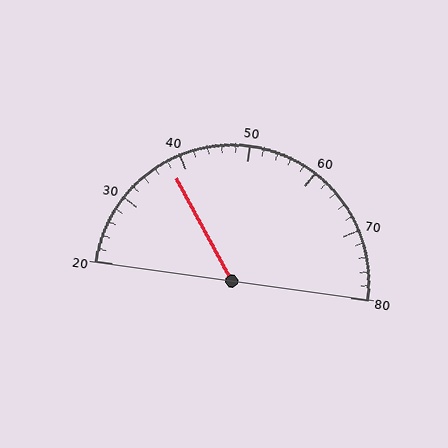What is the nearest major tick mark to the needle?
The nearest major tick mark is 40.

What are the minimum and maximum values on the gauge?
The gauge ranges from 20 to 80.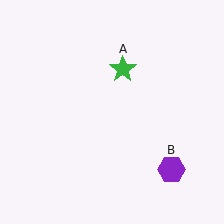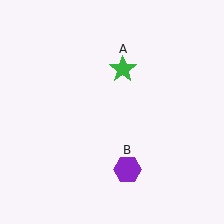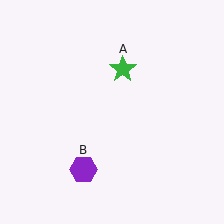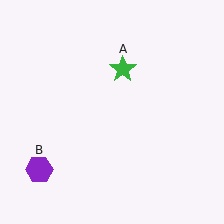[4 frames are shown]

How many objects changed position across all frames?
1 object changed position: purple hexagon (object B).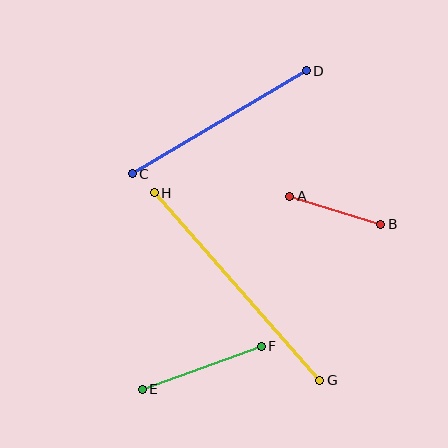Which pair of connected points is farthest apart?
Points G and H are farthest apart.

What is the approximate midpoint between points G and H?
The midpoint is at approximately (237, 287) pixels.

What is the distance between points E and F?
The distance is approximately 126 pixels.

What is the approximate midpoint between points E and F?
The midpoint is at approximately (202, 368) pixels.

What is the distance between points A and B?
The distance is approximately 95 pixels.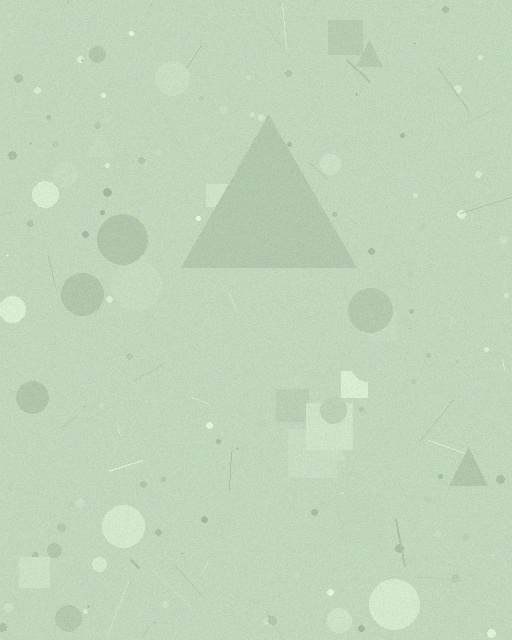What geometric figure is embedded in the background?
A triangle is embedded in the background.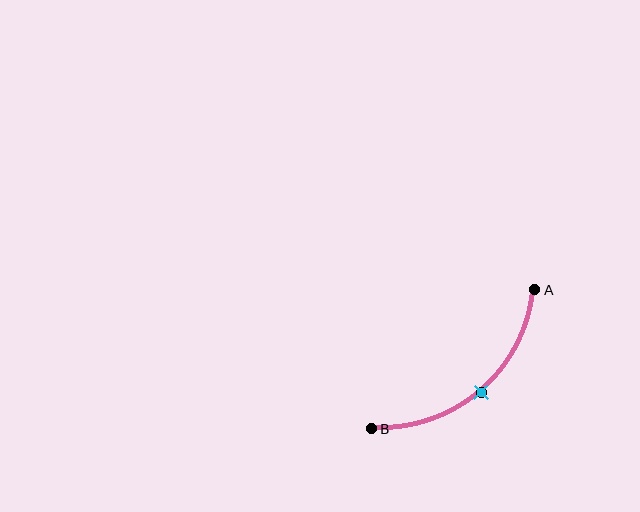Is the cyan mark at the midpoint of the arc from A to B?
Yes. The cyan mark lies on the arc at equal arc-length from both A and B — it is the arc midpoint.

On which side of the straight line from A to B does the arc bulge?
The arc bulges below and to the right of the straight line connecting A and B.